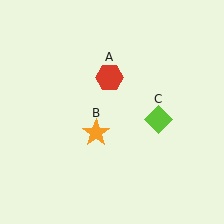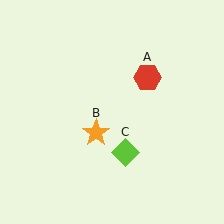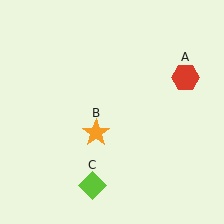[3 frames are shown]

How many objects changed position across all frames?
2 objects changed position: red hexagon (object A), lime diamond (object C).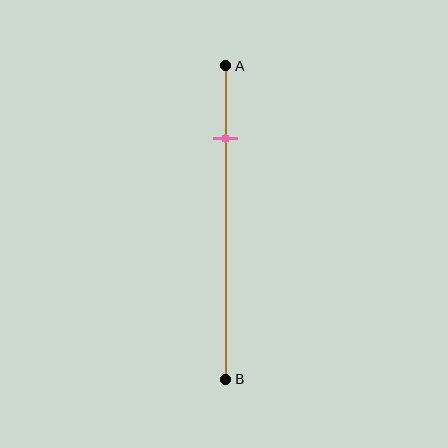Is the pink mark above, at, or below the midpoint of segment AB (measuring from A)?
The pink mark is above the midpoint of segment AB.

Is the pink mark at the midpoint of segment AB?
No, the mark is at about 25% from A, not at the 50% midpoint.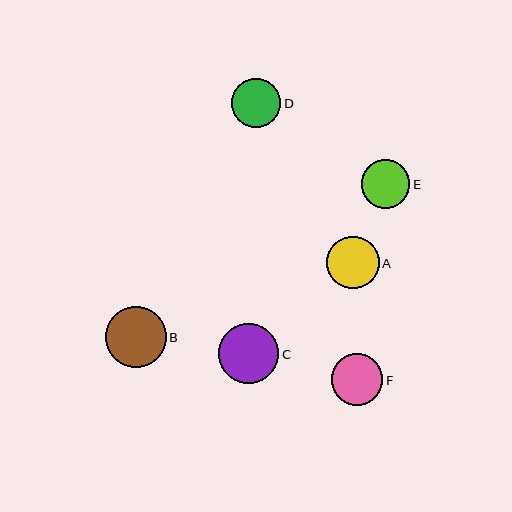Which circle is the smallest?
Circle E is the smallest with a size of approximately 49 pixels.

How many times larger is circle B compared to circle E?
Circle B is approximately 1.2 times the size of circle E.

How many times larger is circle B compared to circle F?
Circle B is approximately 1.2 times the size of circle F.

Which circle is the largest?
Circle B is the largest with a size of approximately 61 pixels.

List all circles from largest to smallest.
From largest to smallest: B, C, A, F, D, E.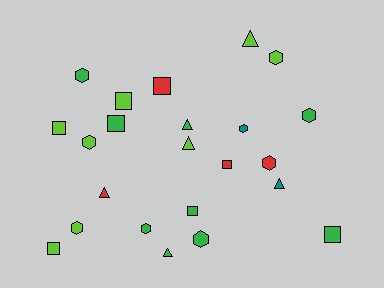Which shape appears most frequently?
Hexagon, with 9 objects.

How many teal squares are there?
There are no teal squares.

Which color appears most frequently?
Green, with 9 objects.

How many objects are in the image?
There are 23 objects.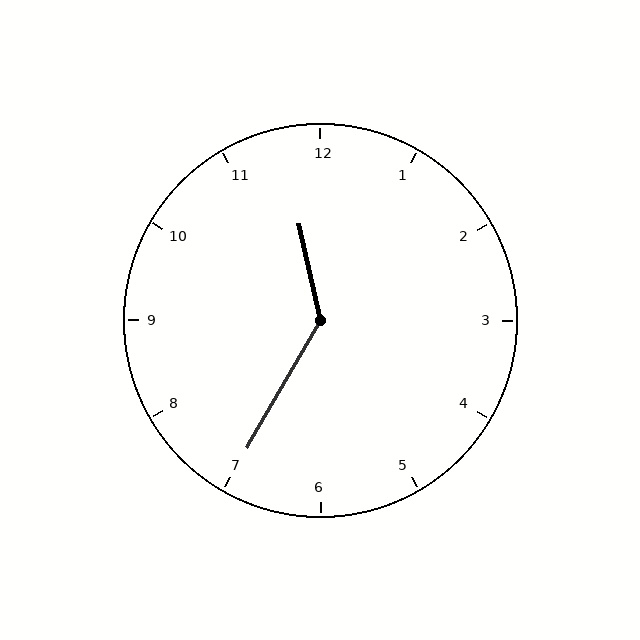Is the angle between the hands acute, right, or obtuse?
It is obtuse.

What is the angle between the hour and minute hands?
Approximately 138 degrees.